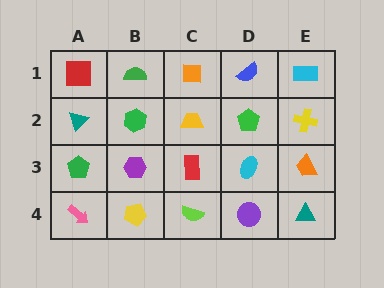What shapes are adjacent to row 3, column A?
A teal triangle (row 2, column A), a pink arrow (row 4, column A), a purple hexagon (row 3, column B).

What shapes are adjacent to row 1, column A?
A teal triangle (row 2, column A), a green semicircle (row 1, column B).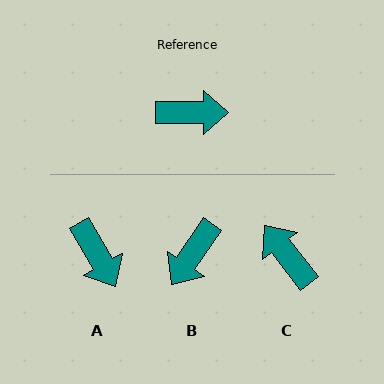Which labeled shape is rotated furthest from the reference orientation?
C, about 128 degrees away.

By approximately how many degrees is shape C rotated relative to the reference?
Approximately 128 degrees counter-clockwise.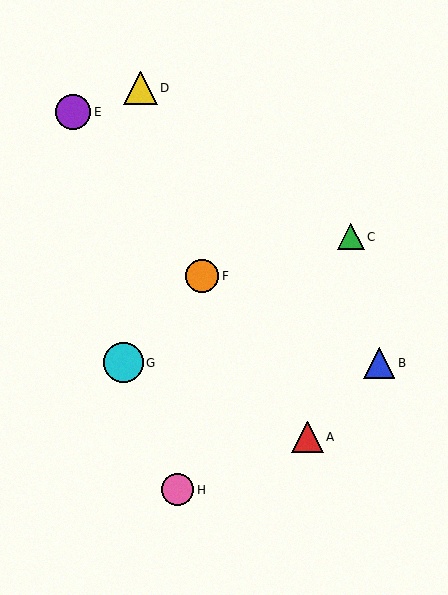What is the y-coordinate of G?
Object G is at y≈363.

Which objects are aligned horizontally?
Objects B, G are aligned horizontally.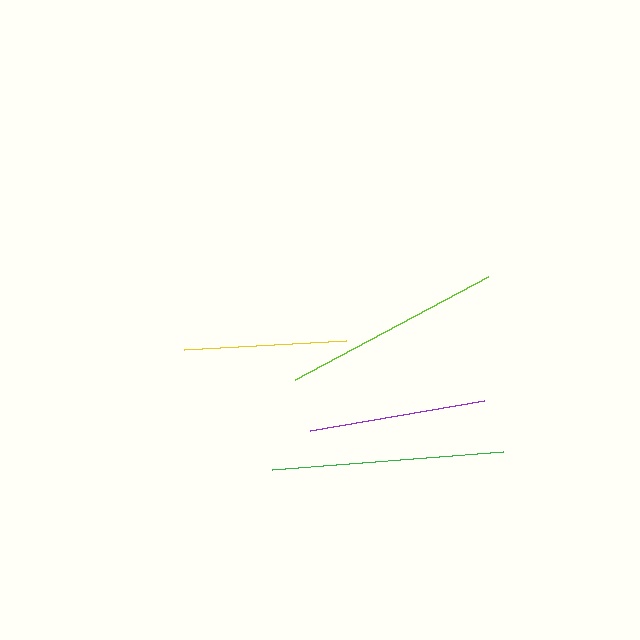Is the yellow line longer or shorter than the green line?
The green line is longer than the yellow line.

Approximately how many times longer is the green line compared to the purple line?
The green line is approximately 1.3 times the length of the purple line.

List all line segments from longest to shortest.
From longest to shortest: green, lime, purple, yellow.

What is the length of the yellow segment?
The yellow segment is approximately 163 pixels long.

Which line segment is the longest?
The green line is the longest at approximately 232 pixels.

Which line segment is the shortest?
The yellow line is the shortest at approximately 163 pixels.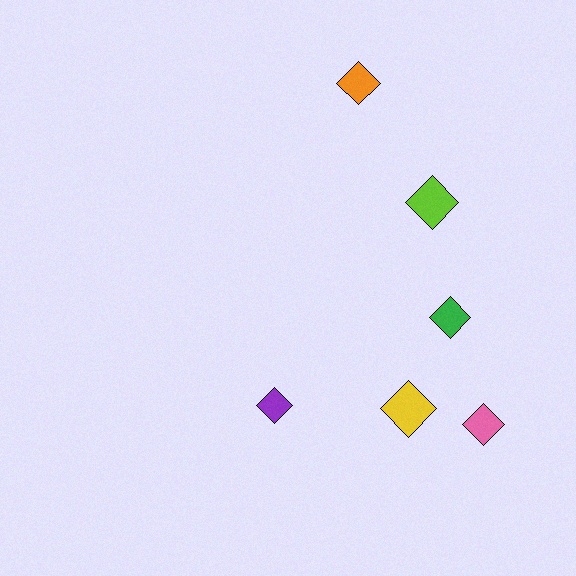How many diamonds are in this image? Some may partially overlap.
There are 6 diamonds.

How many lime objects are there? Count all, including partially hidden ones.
There is 1 lime object.